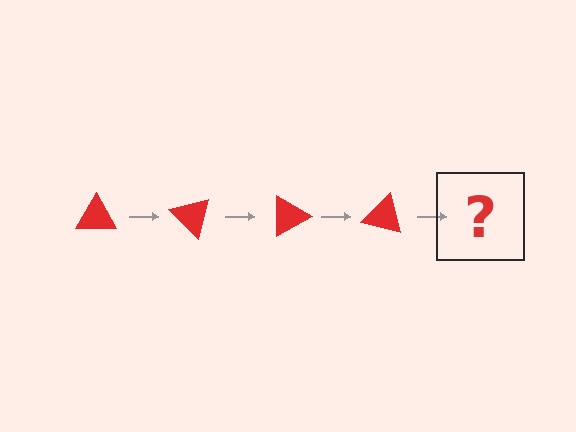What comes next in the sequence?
The next element should be a red triangle rotated 180 degrees.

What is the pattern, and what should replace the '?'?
The pattern is that the triangle rotates 45 degrees each step. The '?' should be a red triangle rotated 180 degrees.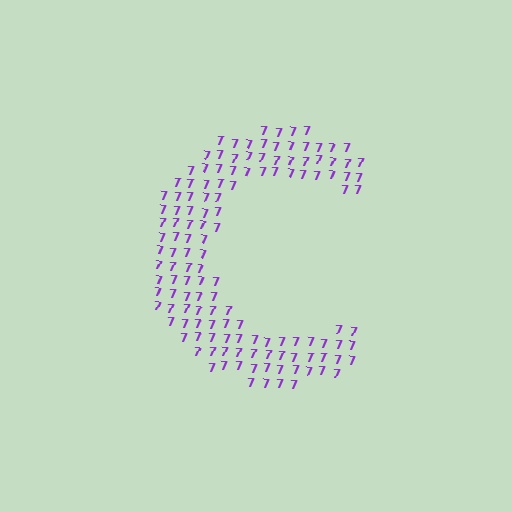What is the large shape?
The large shape is the letter C.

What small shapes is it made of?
It is made of small digit 7's.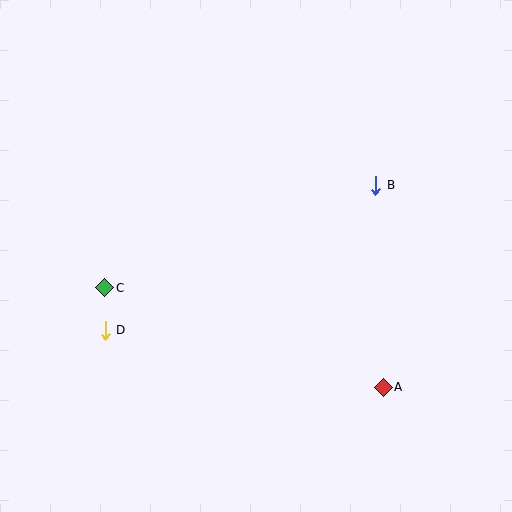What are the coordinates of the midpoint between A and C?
The midpoint between A and C is at (244, 337).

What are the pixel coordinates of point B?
Point B is at (376, 185).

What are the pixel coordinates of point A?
Point A is at (383, 387).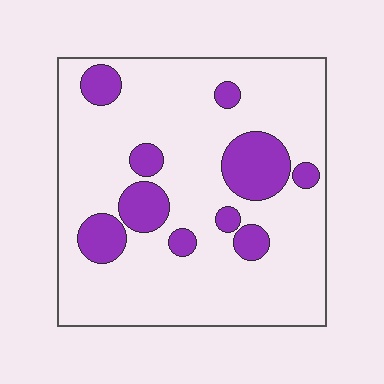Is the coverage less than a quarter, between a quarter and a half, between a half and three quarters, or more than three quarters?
Less than a quarter.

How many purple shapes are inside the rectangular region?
10.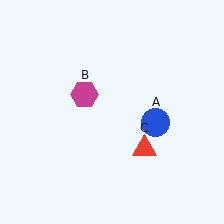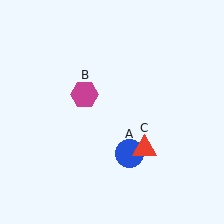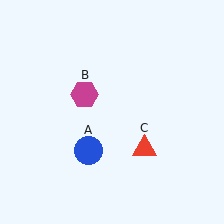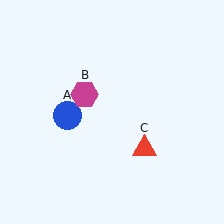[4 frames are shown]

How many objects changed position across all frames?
1 object changed position: blue circle (object A).